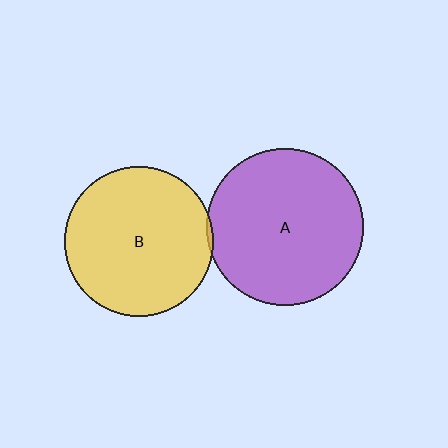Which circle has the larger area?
Circle A (purple).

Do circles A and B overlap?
Yes.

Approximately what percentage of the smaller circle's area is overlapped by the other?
Approximately 5%.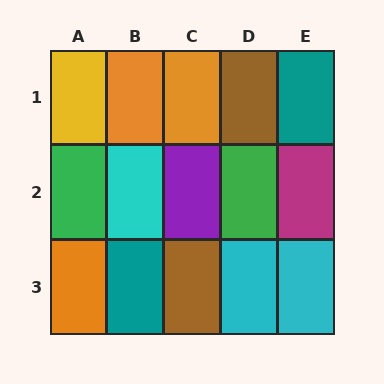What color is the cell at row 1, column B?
Orange.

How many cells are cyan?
3 cells are cyan.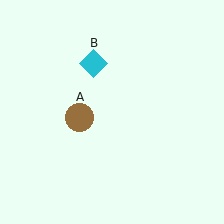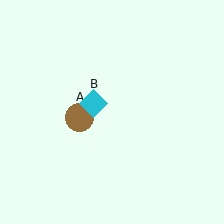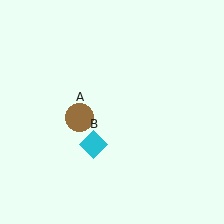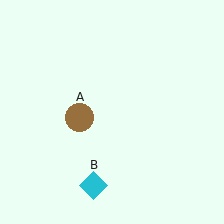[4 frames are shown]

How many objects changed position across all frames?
1 object changed position: cyan diamond (object B).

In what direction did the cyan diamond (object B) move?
The cyan diamond (object B) moved down.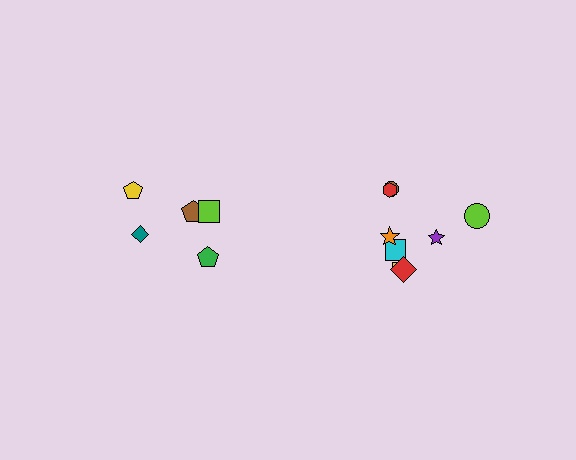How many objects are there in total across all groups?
There are 13 objects.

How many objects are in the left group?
There are 5 objects.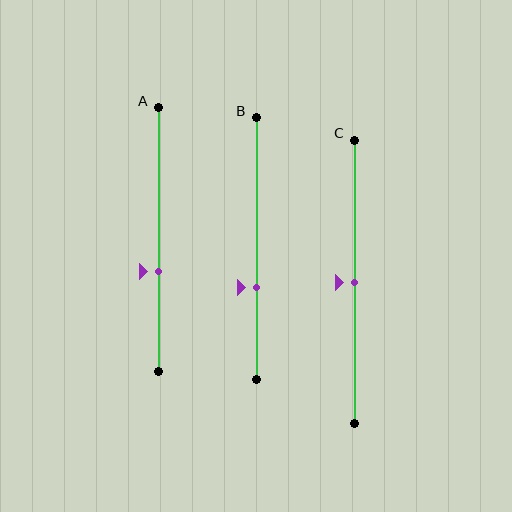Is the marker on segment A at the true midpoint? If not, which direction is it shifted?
No, the marker on segment A is shifted downward by about 12% of the segment length.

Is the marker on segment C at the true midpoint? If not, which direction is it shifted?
Yes, the marker on segment C is at the true midpoint.